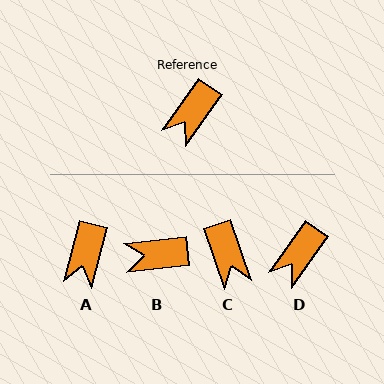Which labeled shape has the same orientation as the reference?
D.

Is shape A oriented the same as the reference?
No, it is off by about 21 degrees.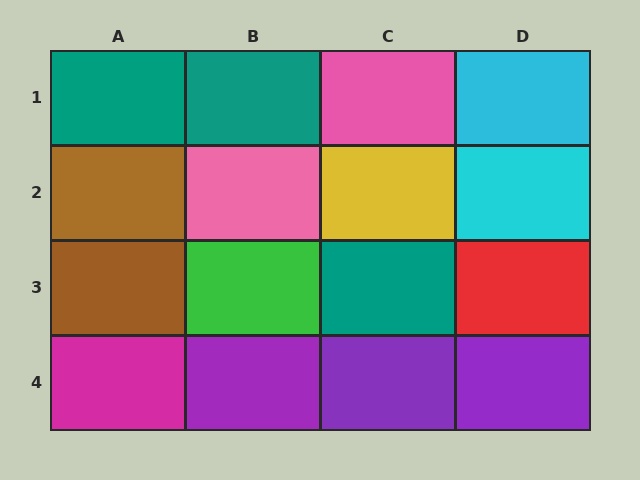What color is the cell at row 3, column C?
Teal.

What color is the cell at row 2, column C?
Yellow.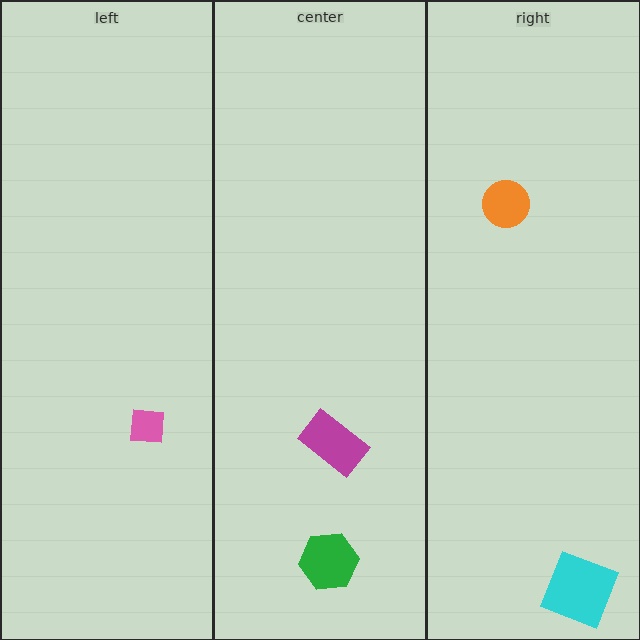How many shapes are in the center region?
2.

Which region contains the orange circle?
The right region.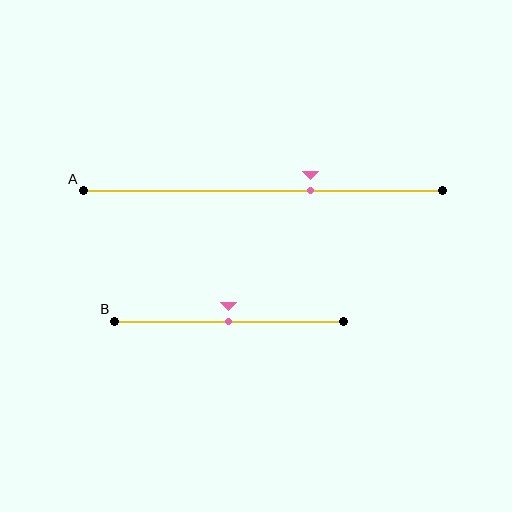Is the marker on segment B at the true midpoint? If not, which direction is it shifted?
Yes, the marker on segment B is at the true midpoint.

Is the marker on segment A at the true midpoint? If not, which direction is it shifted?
No, the marker on segment A is shifted to the right by about 13% of the segment length.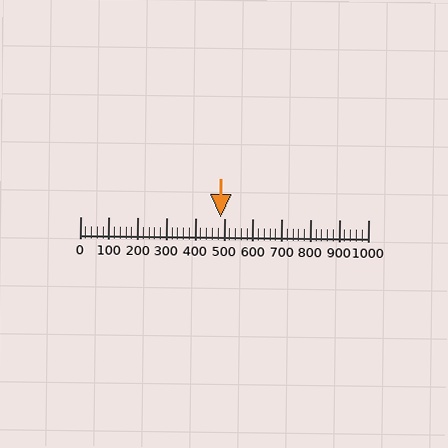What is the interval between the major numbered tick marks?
The major tick marks are spaced 100 units apart.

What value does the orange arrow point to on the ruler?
The orange arrow points to approximately 490.